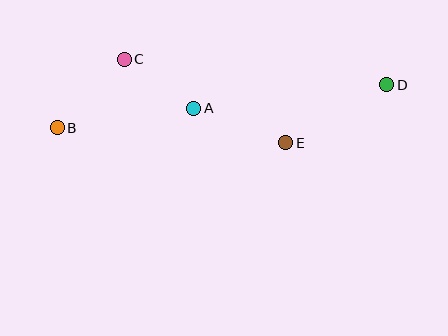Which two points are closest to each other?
Points A and C are closest to each other.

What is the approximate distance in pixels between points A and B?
The distance between A and B is approximately 138 pixels.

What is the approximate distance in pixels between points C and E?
The distance between C and E is approximately 182 pixels.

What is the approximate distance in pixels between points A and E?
The distance between A and E is approximately 98 pixels.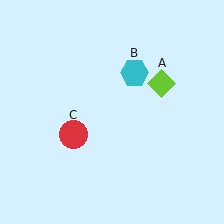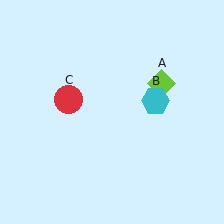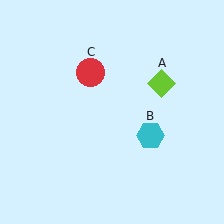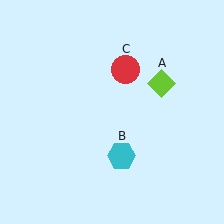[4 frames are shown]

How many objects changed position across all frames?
2 objects changed position: cyan hexagon (object B), red circle (object C).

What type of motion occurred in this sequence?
The cyan hexagon (object B), red circle (object C) rotated clockwise around the center of the scene.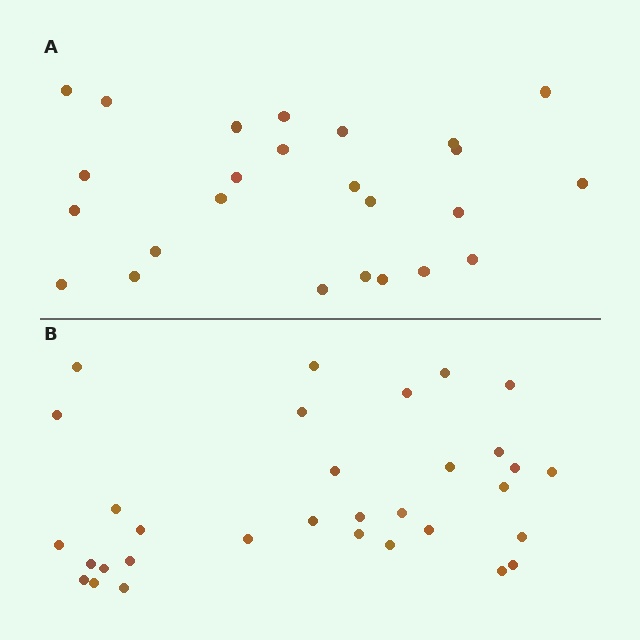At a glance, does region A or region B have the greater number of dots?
Region B (the bottom region) has more dots.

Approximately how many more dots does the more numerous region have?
Region B has roughly 8 or so more dots than region A.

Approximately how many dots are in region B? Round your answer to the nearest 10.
About 30 dots. (The exact count is 32, which rounds to 30.)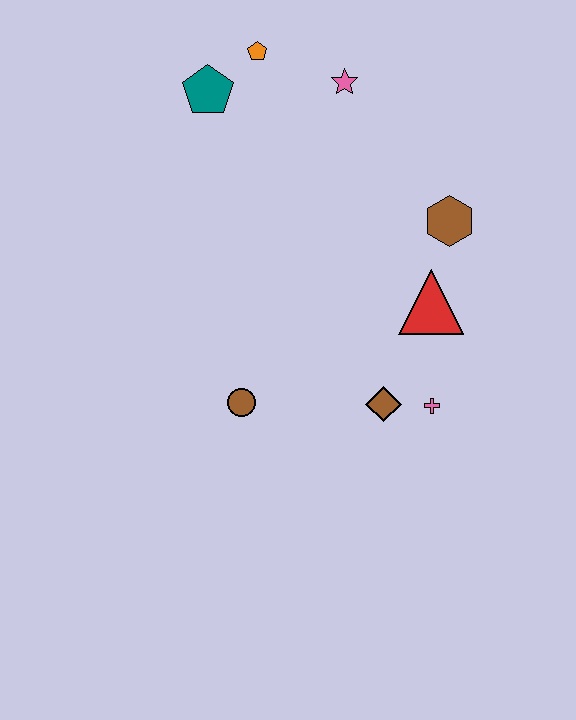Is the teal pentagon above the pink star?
No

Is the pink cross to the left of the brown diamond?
No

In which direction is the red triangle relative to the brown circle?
The red triangle is to the right of the brown circle.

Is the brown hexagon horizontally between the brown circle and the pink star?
No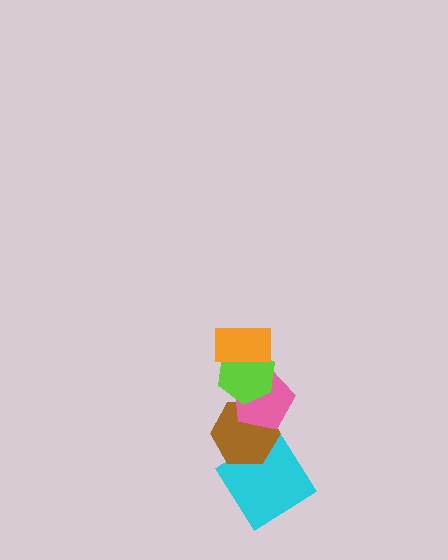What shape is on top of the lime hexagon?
The orange rectangle is on top of the lime hexagon.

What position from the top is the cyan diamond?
The cyan diamond is 5th from the top.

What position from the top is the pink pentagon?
The pink pentagon is 3rd from the top.